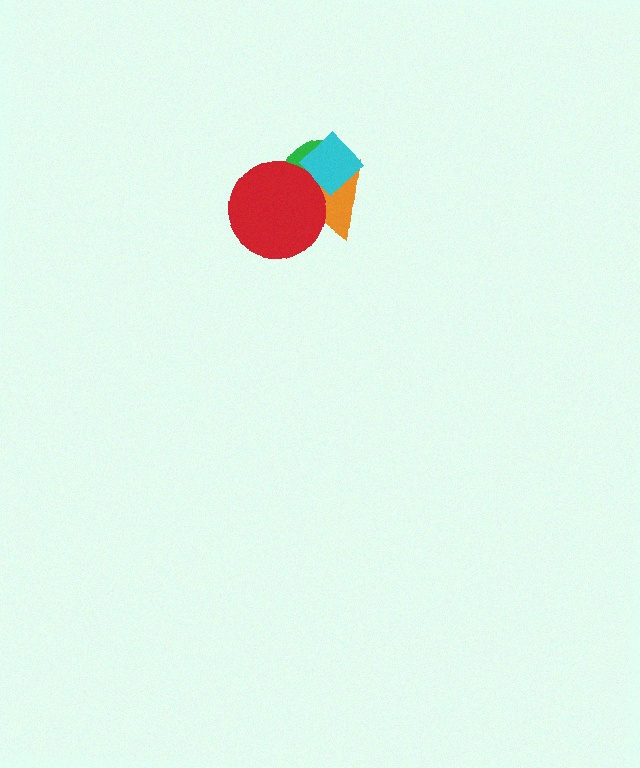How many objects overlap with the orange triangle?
3 objects overlap with the orange triangle.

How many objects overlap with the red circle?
3 objects overlap with the red circle.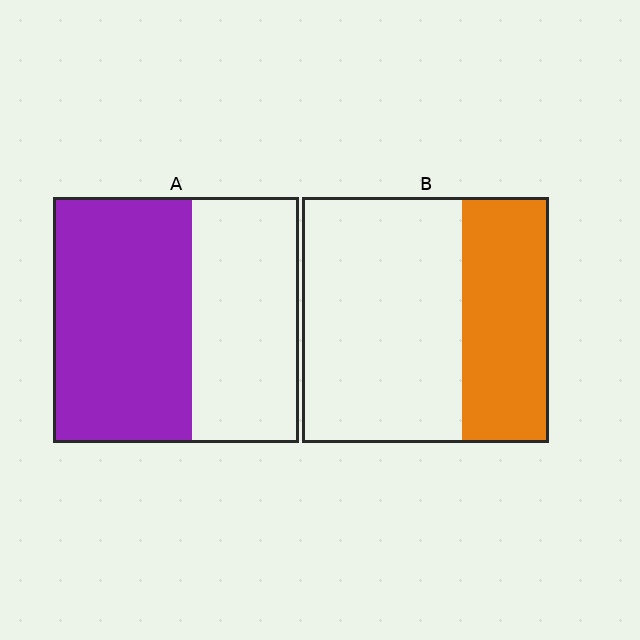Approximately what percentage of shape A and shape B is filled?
A is approximately 55% and B is approximately 35%.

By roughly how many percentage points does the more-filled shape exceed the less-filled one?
By roughly 20 percentage points (A over B).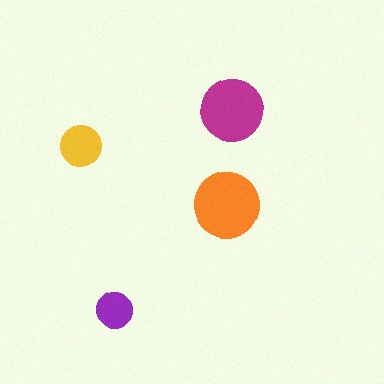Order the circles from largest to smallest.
the orange one, the magenta one, the yellow one, the purple one.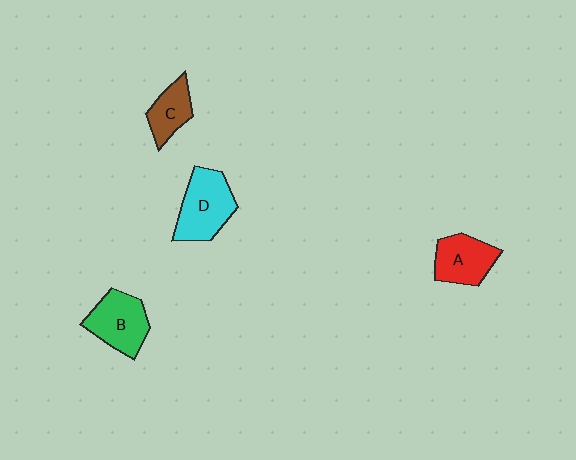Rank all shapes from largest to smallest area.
From largest to smallest: D (cyan), B (green), A (red), C (brown).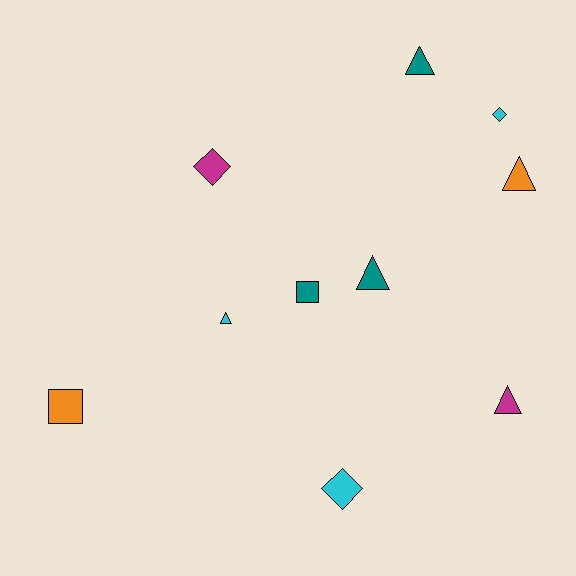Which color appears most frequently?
Teal, with 3 objects.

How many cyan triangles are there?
There is 1 cyan triangle.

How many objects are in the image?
There are 10 objects.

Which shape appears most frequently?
Triangle, with 5 objects.